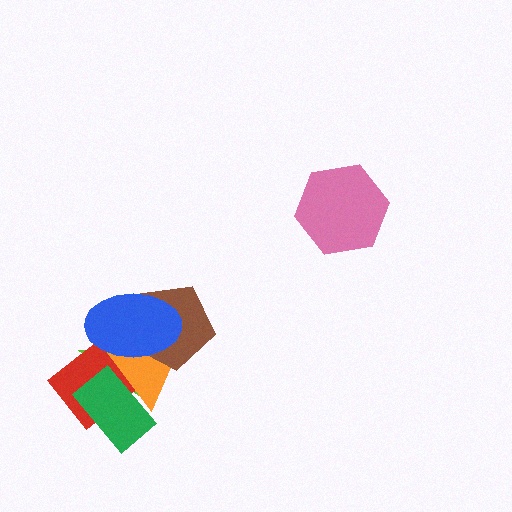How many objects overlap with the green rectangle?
3 objects overlap with the green rectangle.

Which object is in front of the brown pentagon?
The blue ellipse is in front of the brown pentagon.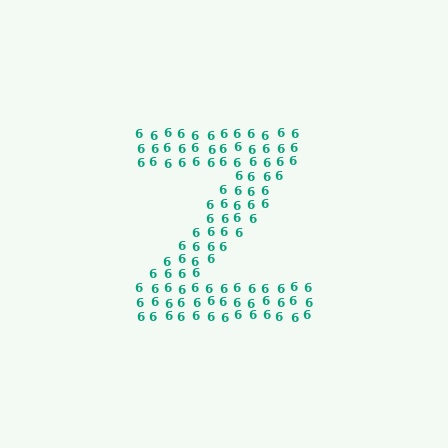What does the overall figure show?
The overall figure shows the letter Z.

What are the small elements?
The small elements are digit 6's.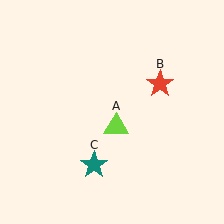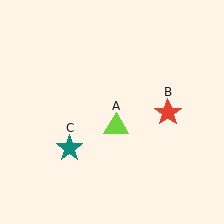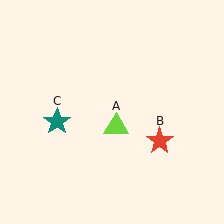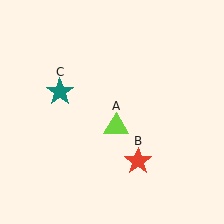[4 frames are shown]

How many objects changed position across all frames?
2 objects changed position: red star (object B), teal star (object C).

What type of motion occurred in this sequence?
The red star (object B), teal star (object C) rotated clockwise around the center of the scene.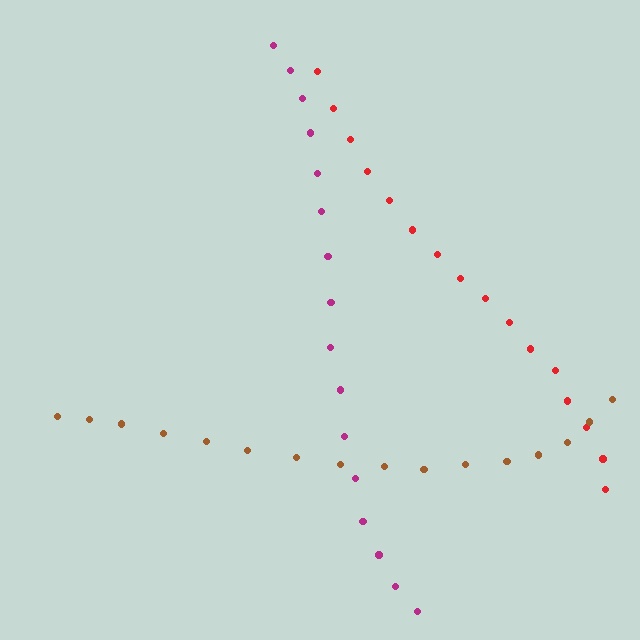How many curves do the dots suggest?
There are 3 distinct paths.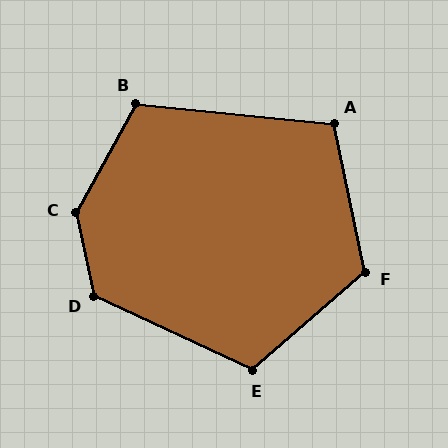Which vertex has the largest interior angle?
C, at approximately 139 degrees.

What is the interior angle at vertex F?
Approximately 119 degrees (obtuse).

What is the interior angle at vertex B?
Approximately 113 degrees (obtuse).